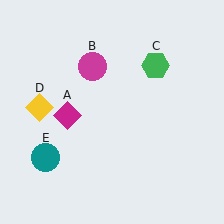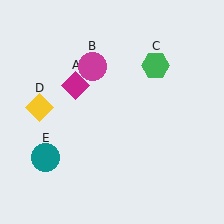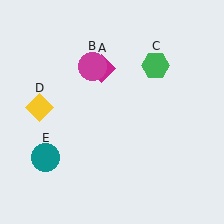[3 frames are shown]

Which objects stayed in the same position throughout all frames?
Magenta circle (object B) and green hexagon (object C) and yellow diamond (object D) and teal circle (object E) remained stationary.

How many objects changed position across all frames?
1 object changed position: magenta diamond (object A).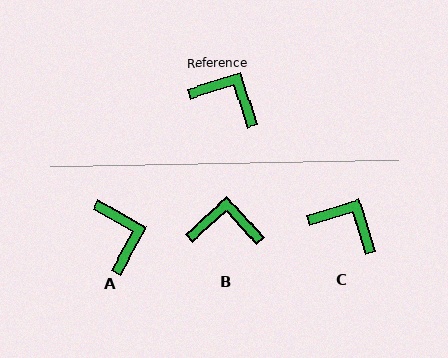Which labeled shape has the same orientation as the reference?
C.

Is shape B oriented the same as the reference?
No, it is off by about 25 degrees.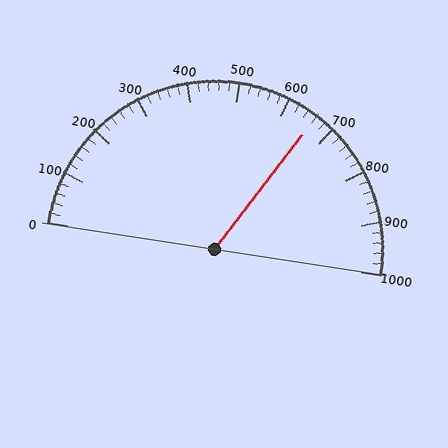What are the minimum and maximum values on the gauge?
The gauge ranges from 0 to 1000.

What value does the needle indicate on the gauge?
The needle indicates approximately 660.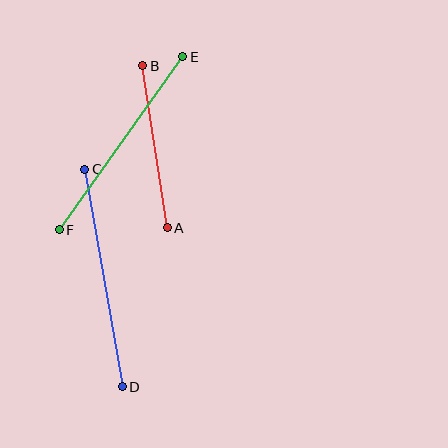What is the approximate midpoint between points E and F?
The midpoint is at approximately (121, 143) pixels.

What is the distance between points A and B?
The distance is approximately 164 pixels.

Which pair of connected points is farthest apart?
Points C and D are farthest apart.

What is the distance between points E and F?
The distance is approximately 213 pixels.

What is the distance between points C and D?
The distance is approximately 221 pixels.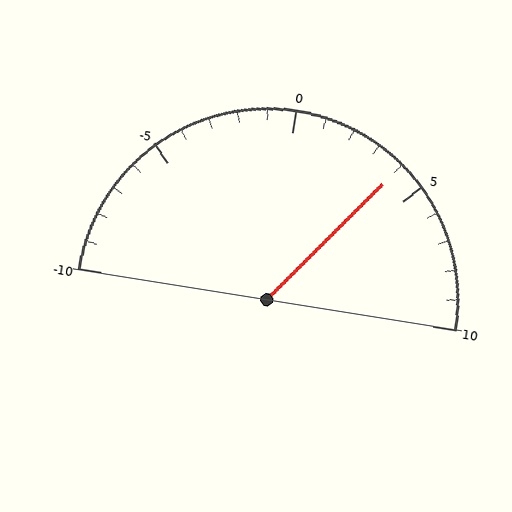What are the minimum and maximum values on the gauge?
The gauge ranges from -10 to 10.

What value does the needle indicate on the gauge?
The needle indicates approximately 4.